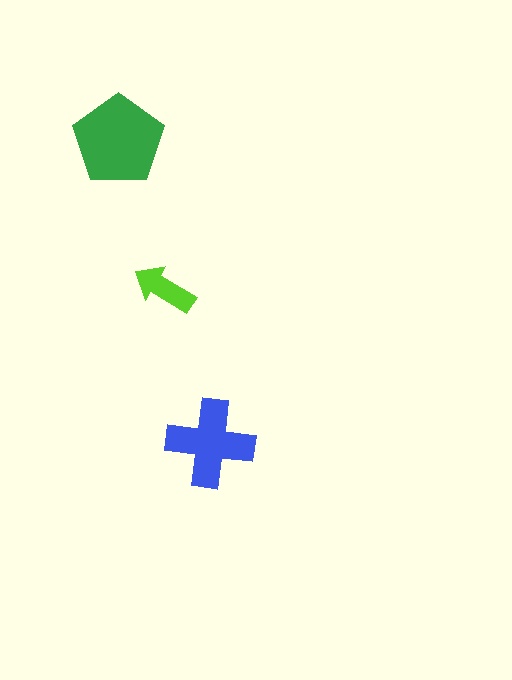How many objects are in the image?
There are 3 objects in the image.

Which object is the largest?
The green pentagon.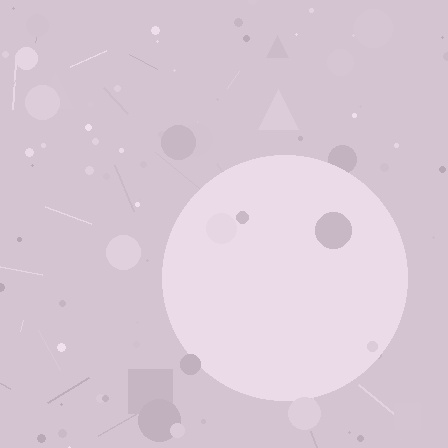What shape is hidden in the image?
A circle is hidden in the image.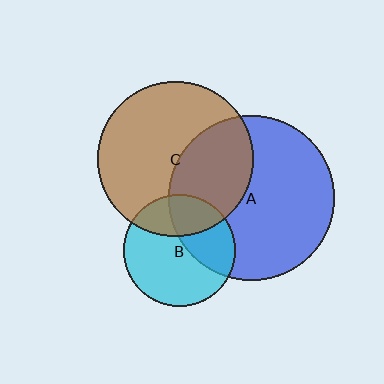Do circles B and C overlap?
Yes.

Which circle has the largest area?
Circle A (blue).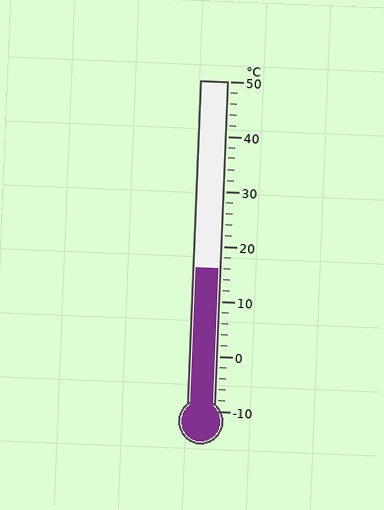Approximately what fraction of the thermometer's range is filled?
The thermometer is filled to approximately 45% of its range.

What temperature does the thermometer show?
The thermometer shows approximately 16°C.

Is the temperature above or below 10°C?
The temperature is above 10°C.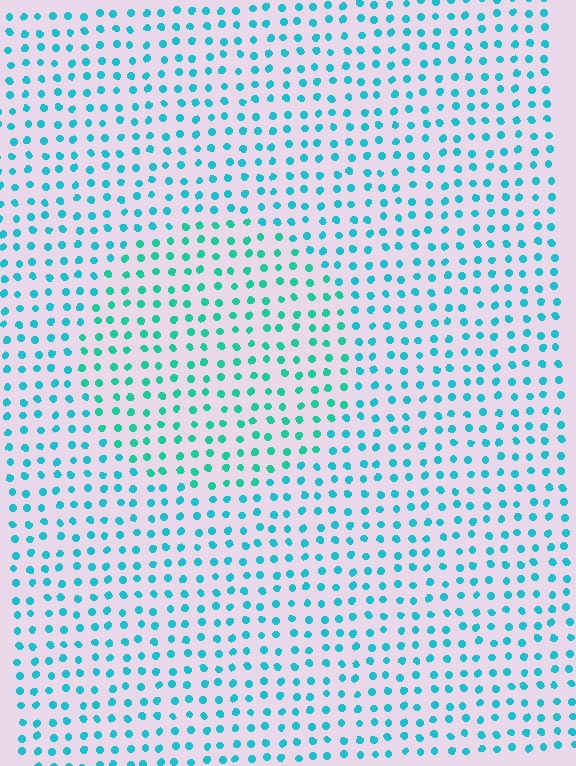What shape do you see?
I see a circle.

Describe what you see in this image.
The image is filled with small cyan elements in a uniform arrangement. A circle-shaped region is visible where the elements are tinted to a slightly different hue, forming a subtle color boundary.